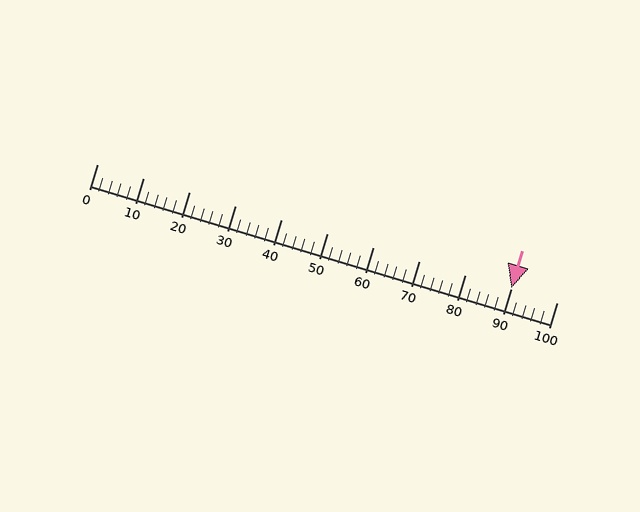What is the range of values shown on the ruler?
The ruler shows values from 0 to 100.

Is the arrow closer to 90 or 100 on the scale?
The arrow is closer to 90.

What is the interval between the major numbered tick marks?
The major tick marks are spaced 10 units apart.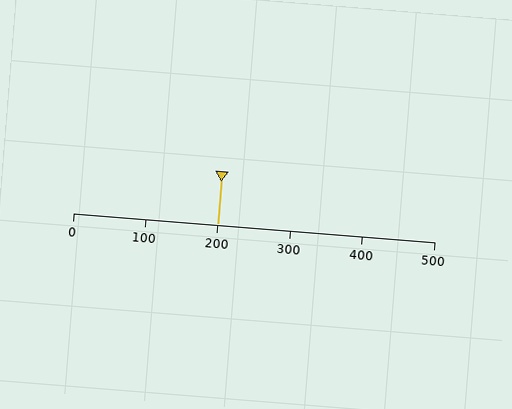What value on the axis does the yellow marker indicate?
The marker indicates approximately 200.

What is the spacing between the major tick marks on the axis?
The major ticks are spaced 100 apart.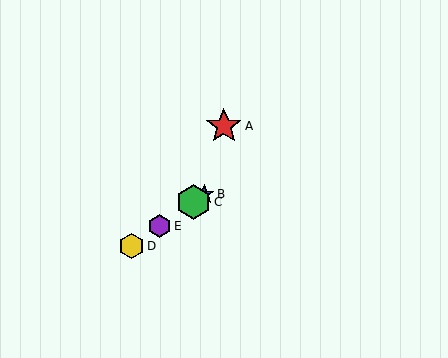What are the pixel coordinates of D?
Object D is at (131, 246).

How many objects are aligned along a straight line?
4 objects (B, C, D, E) are aligned along a straight line.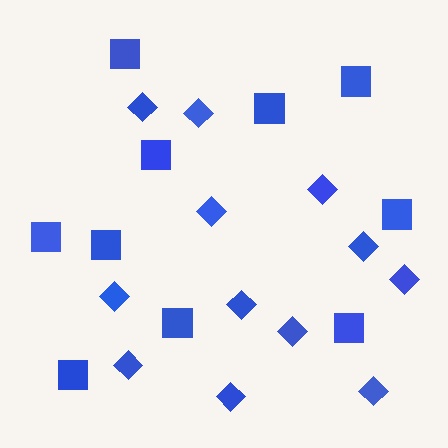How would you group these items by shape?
There are 2 groups: one group of squares (10) and one group of diamonds (12).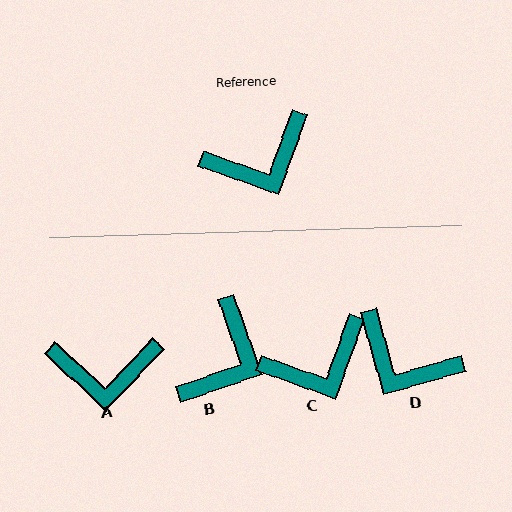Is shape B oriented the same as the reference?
No, it is off by about 39 degrees.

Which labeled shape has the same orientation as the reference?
C.